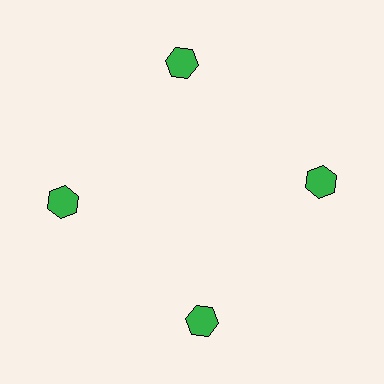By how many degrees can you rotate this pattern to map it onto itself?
The pattern maps onto itself every 90 degrees of rotation.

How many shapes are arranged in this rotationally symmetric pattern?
There are 4 shapes, arranged in 4 groups of 1.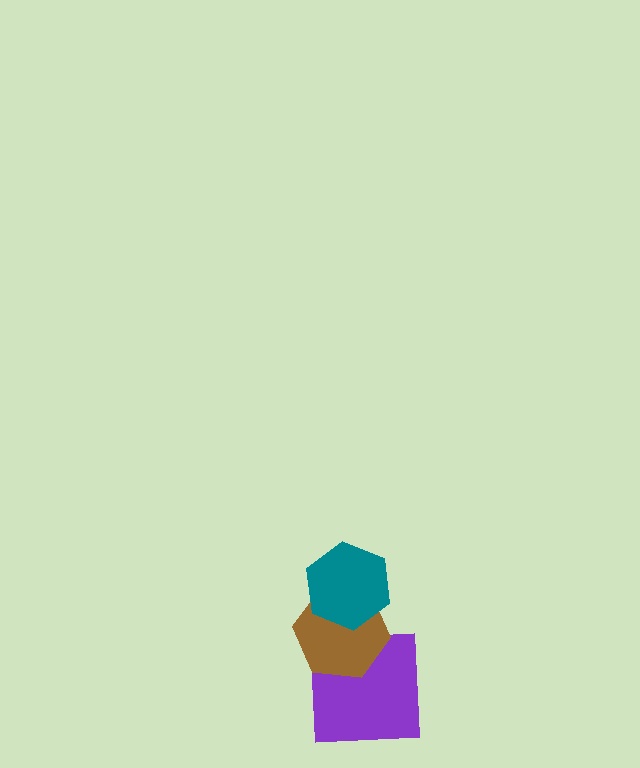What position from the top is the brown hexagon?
The brown hexagon is 2nd from the top.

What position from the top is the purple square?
The purple square is 3rd from the top.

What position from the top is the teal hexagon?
The teal hexagon is 1st from the top.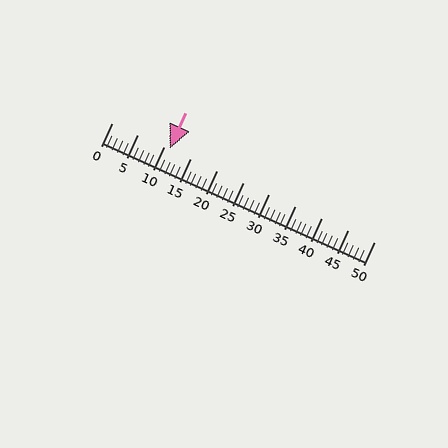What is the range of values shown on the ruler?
The ruler shows values from 0 to 50.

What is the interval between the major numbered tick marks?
The major tick marks are spaced 5 units apart.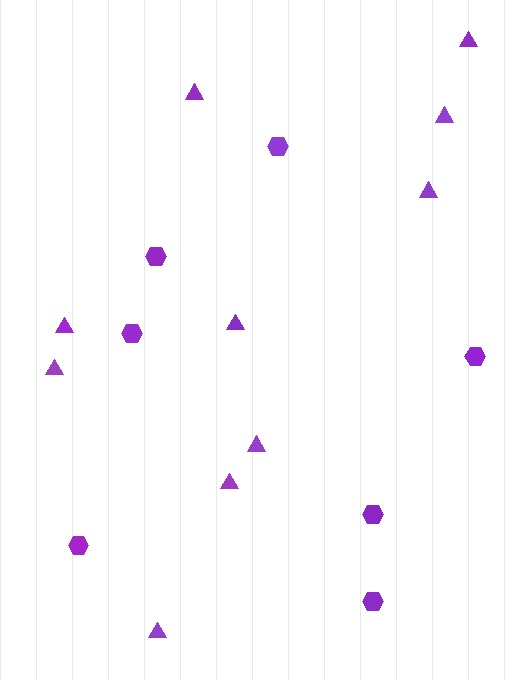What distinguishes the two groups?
There are 2 groups: one group of hexagons (7) and one group of triangles (10).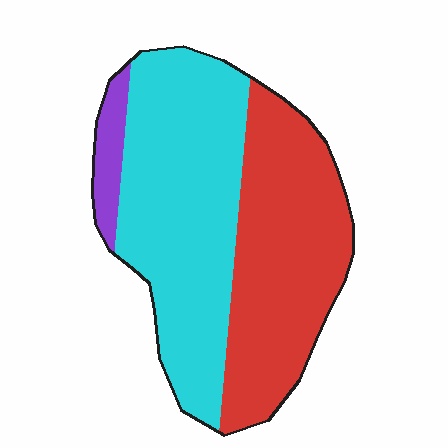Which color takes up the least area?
Purple, at roughly 5%.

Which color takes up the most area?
Cyan, at roughly 50%.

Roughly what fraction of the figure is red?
Red takes up between a third and a half of the figure.